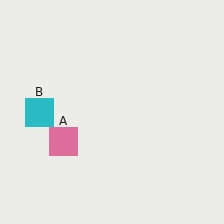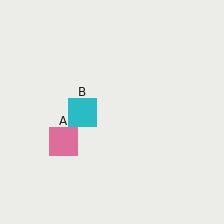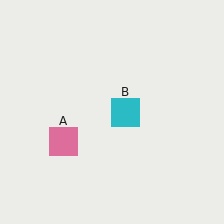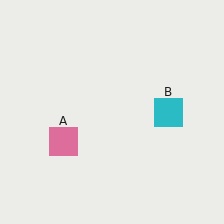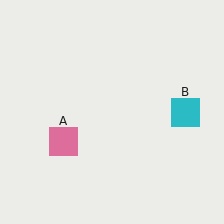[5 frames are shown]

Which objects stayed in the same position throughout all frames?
Pink square (object A) remained stationary.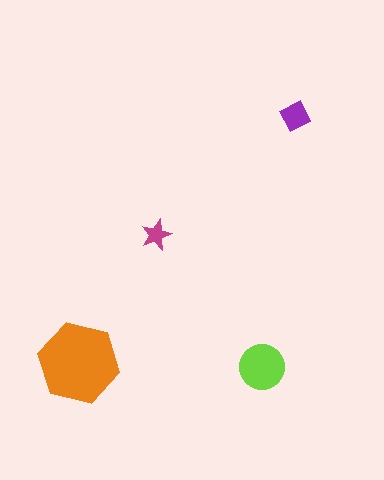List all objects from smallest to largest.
The magenta star, the purple diamond, the lime circle, the orange hexagon.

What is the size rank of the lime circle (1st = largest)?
2nd.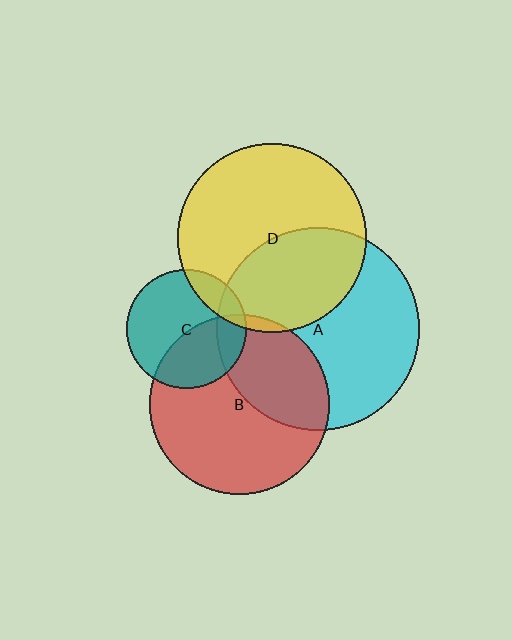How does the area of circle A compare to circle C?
Approximately 2.9 times.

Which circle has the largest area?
Circle A (cyan).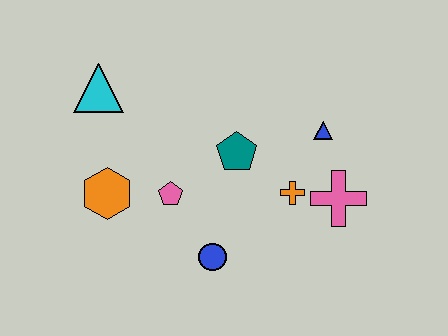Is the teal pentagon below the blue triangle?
Yes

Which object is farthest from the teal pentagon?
The cyan triangle is farthest from the teal pentagon.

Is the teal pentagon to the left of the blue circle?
No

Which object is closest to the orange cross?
The pink cross is closest to the orange cross.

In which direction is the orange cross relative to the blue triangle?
The orange cross is below the blue triangle.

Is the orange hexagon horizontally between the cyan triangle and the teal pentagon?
Yes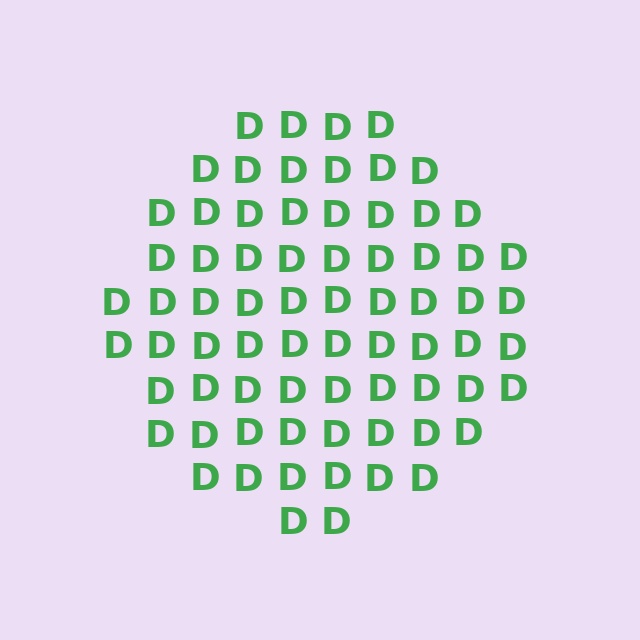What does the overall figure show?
The overall figure shows a circle.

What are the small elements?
The small elements are letter D's.